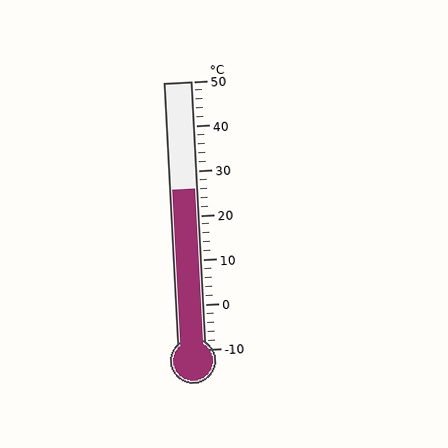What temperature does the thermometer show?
The thermometer shows approximately 26°C.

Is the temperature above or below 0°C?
The temperature is above 0°C.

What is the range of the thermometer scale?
The thermometer scale ranges from -10°C to 50°C.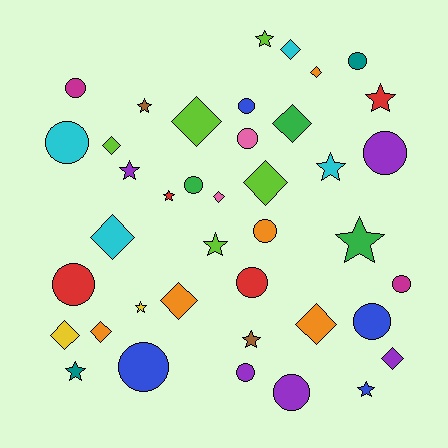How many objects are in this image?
There are 40 objects.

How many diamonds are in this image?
There are 13 diamonds.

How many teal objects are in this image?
There are 2 teal objects.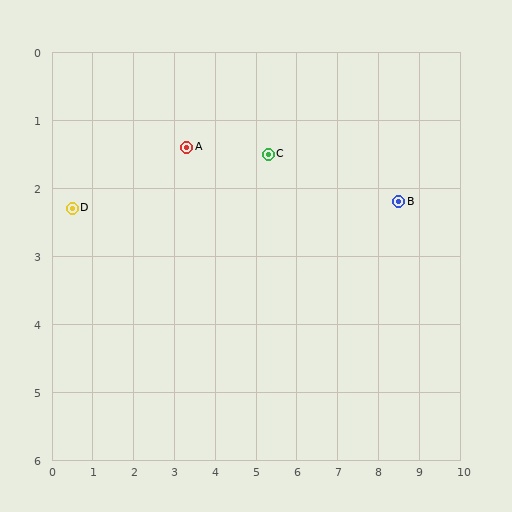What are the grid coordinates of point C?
Point C is at approximately (5.3, 1.5).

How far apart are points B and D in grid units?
Points B and D are about 8.0 grid units apart.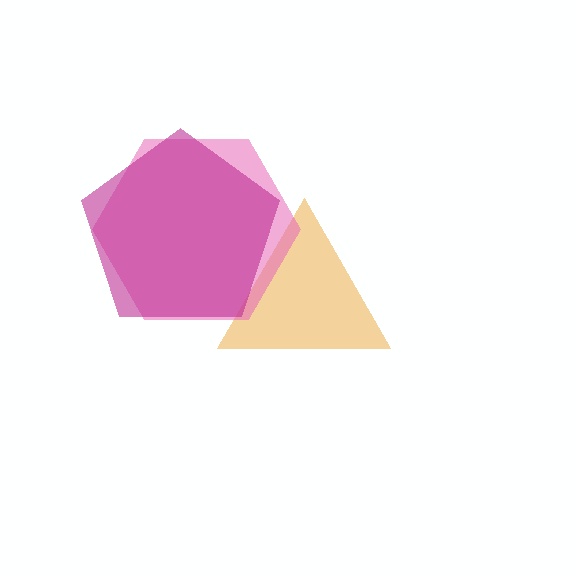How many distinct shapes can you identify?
There are 3 distinct shapes: an orange triangle, a pink hexagon, a magenta pentagon.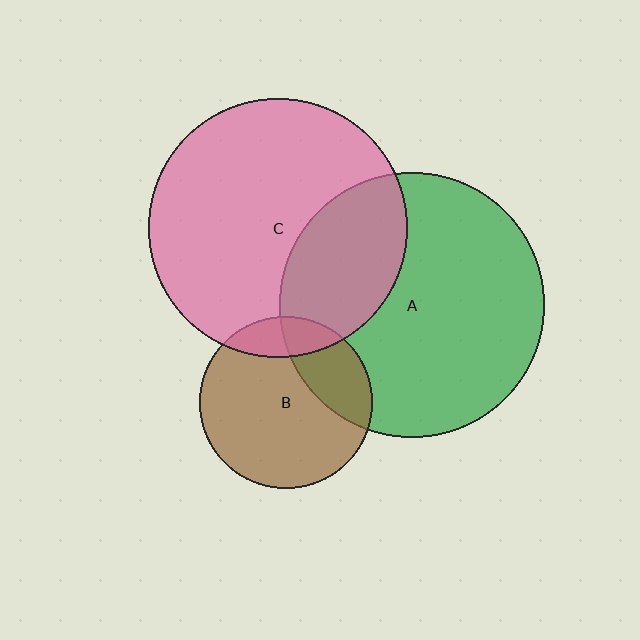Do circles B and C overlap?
Yes.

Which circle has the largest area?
Circle A (green).